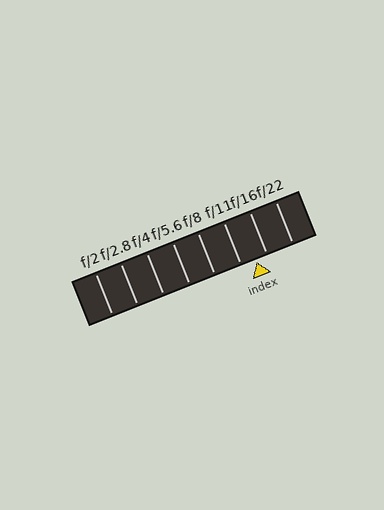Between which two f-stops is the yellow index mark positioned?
The index mark is between f/11 and f/16.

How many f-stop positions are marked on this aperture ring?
There are 8 f-stop positions marked.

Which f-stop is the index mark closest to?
The index mark is closest to f/16.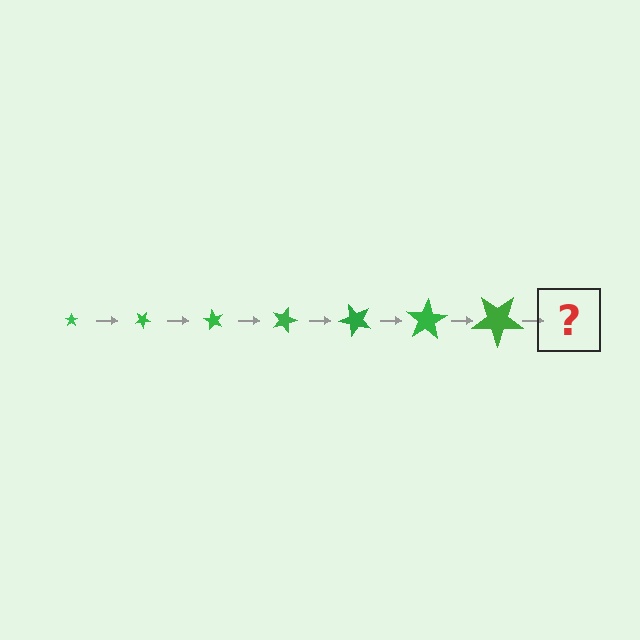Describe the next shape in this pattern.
It should be a star, larger than the previous one and rotated 210 degrees from the start.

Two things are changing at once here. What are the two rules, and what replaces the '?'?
The two rules are that the star grows larger each step and it rotates 30 degrees each step. The '?' should be a star, larger than the previous one and rotated 210 degrees from the start.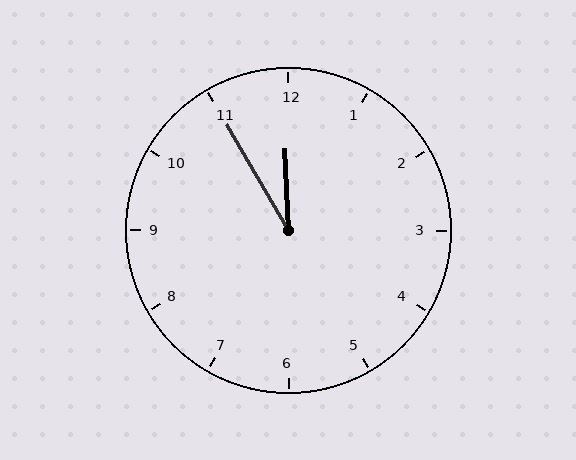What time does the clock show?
11:55.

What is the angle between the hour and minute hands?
Approximately 28 degrees.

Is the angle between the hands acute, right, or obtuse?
It is acute.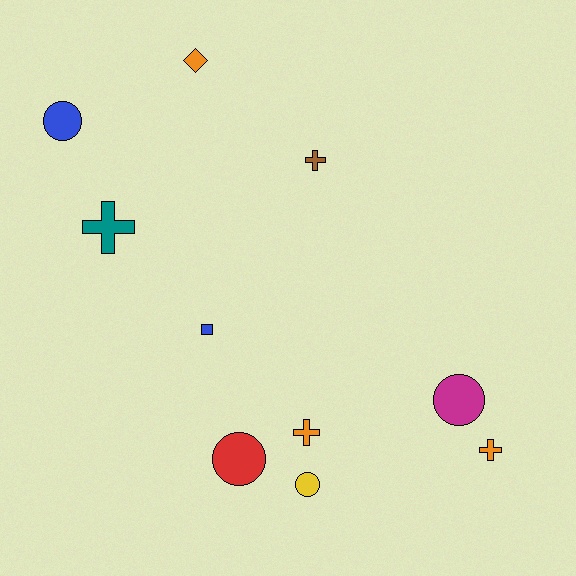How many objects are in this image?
There are 10 objects.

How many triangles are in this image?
There are no triangles.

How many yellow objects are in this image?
There is 1 yellow object.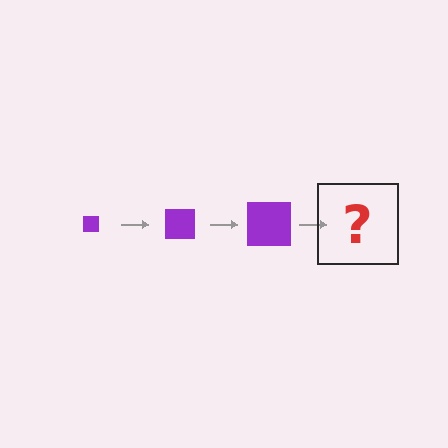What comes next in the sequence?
The next element should be a purple square, larger than the previous one.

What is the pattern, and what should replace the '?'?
The pattern is that the square gets progressively larger each step. The '?' should be a purple square, larger than the previous one.